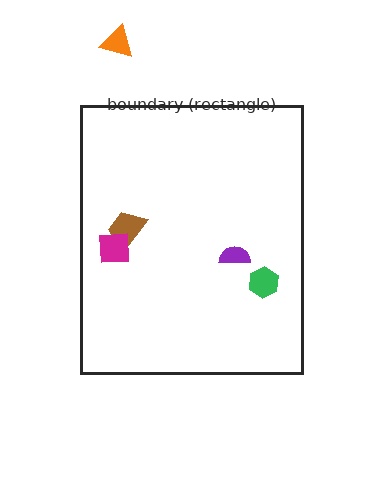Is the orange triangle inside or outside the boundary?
Outside.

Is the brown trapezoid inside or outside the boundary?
Inside.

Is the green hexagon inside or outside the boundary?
Inside.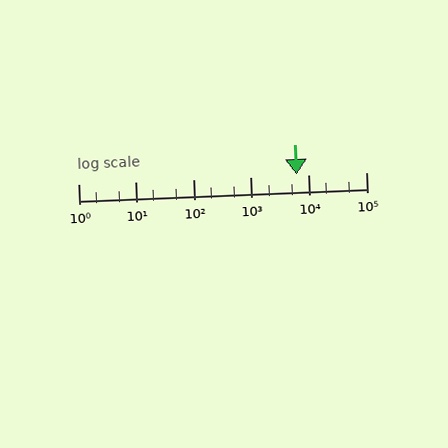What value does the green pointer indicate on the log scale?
The pointer indicates approximately 6200.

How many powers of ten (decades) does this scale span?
The scale spans 5 decades, from 1 to 100000.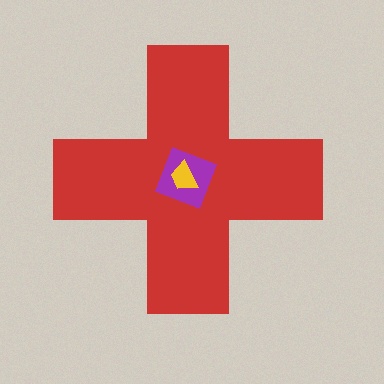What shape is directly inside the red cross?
The purple diamond.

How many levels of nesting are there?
3.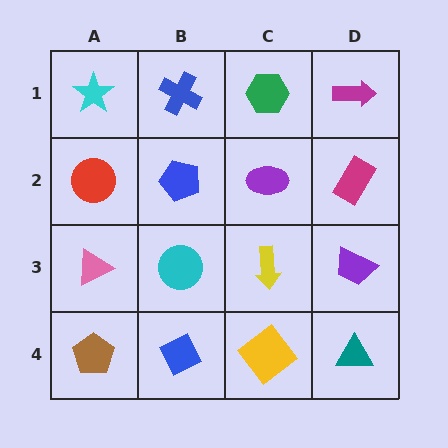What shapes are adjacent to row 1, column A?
A red circle (row 2, column A), a blue cross (row 1, column B).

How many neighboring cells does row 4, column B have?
3.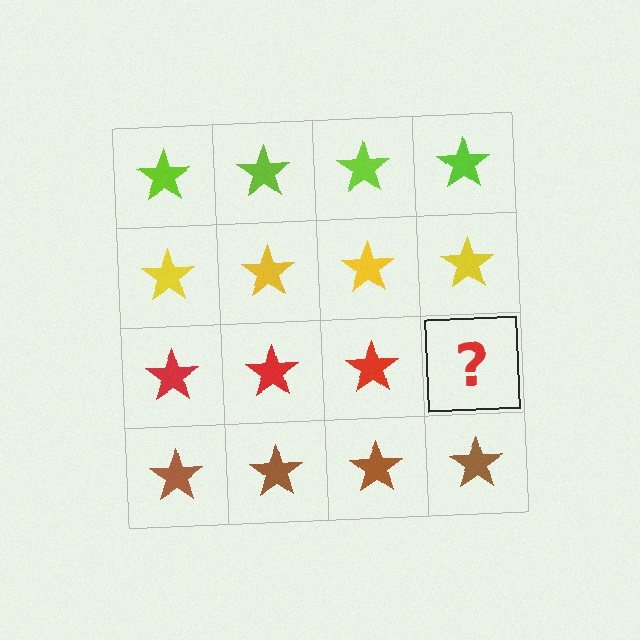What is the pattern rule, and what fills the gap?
The rule is that each row has a consistent color. The gap should be filled with a red star.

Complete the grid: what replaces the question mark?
The question mark should be replaced with a red star.